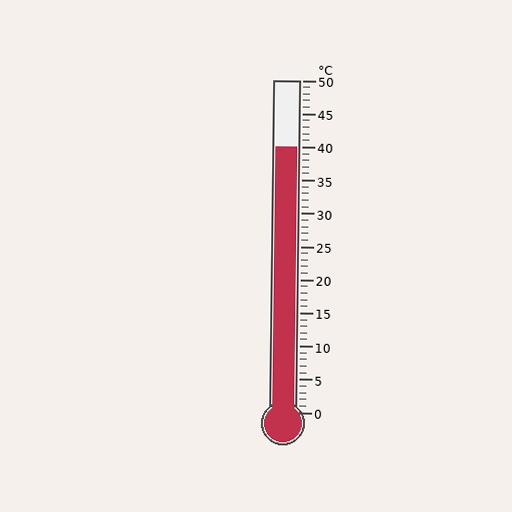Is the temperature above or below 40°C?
The temperature is at 40°C.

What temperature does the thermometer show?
The thermometer shows approximately 40°C.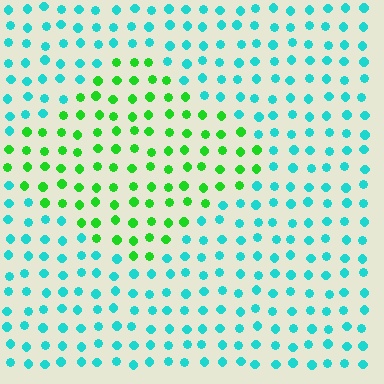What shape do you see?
I see a diamond.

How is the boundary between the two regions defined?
The boundary is defined purely by a slight shift in hue (about 56 degrees). Spacing, size, and orientation are identical on both sides.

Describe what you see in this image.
The image is filled with small cyan elements in a uniform arrangement. A diamond-shaped region is visible where the elements are tinted to a slightly different hue, forming a subtle color boundary.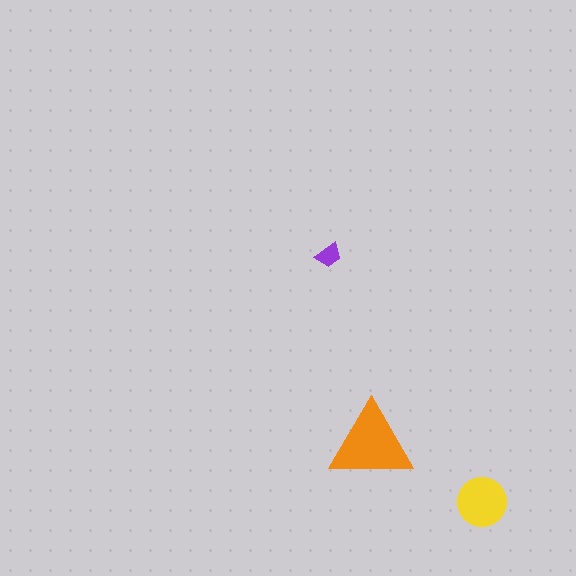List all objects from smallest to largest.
The purple trapezoid, the yellow circle, the orange triangle.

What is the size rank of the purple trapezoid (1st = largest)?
3rd.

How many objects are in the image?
There are 3 objects in the image.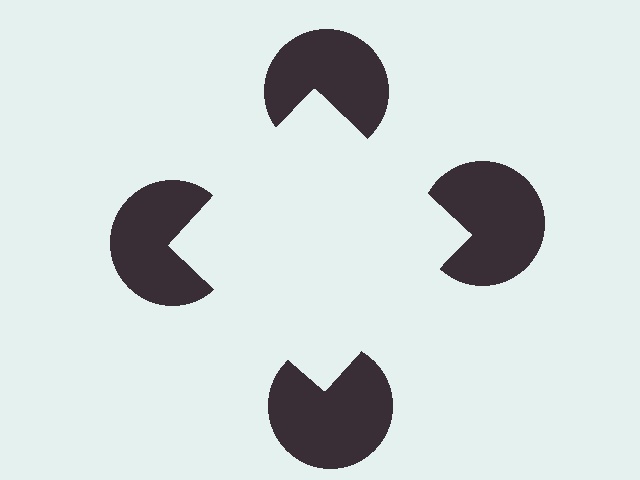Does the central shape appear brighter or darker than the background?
It typically appears slightly brighter than the background, even though no actual brightness change is drawn.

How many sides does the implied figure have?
4 sides.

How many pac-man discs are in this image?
There are 4 — one at each vertex of the illusory square.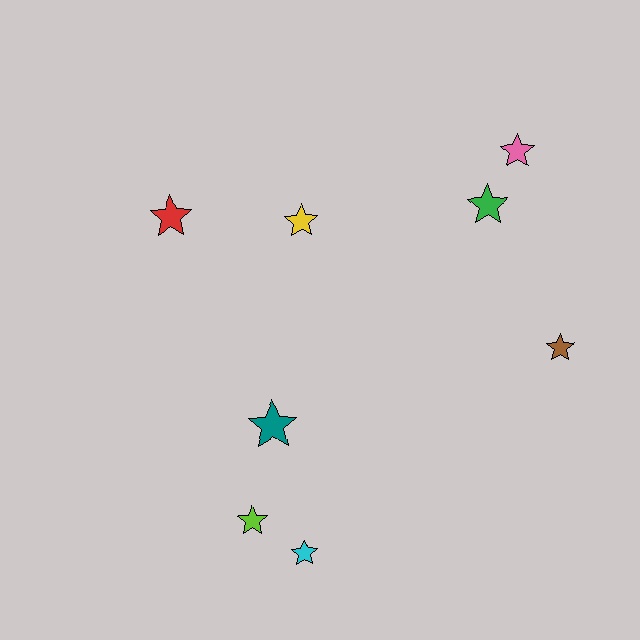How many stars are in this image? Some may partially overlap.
There are 8 stars.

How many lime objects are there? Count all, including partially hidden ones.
There is 1 lime object.